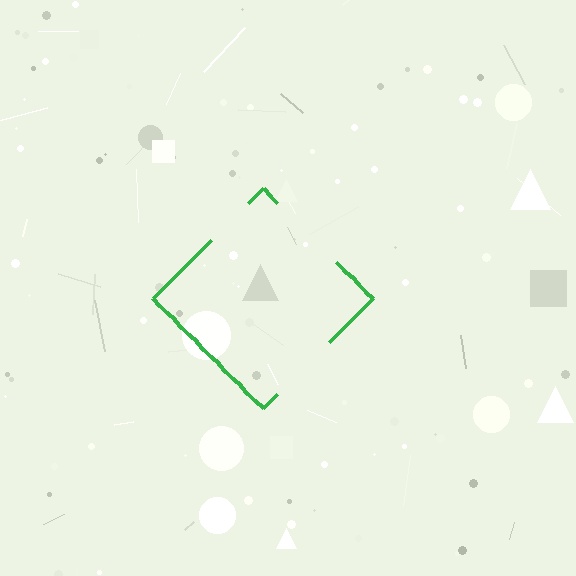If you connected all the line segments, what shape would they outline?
They would outline a diamond.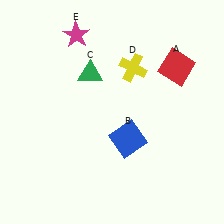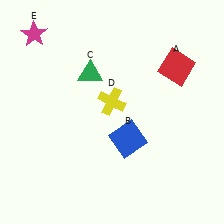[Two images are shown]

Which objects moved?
The objects that moved are: the yellow cross (D), the magenta star (E).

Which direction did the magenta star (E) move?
The magenta star (E) moved left.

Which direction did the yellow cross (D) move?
The yellow cross (D) moved down.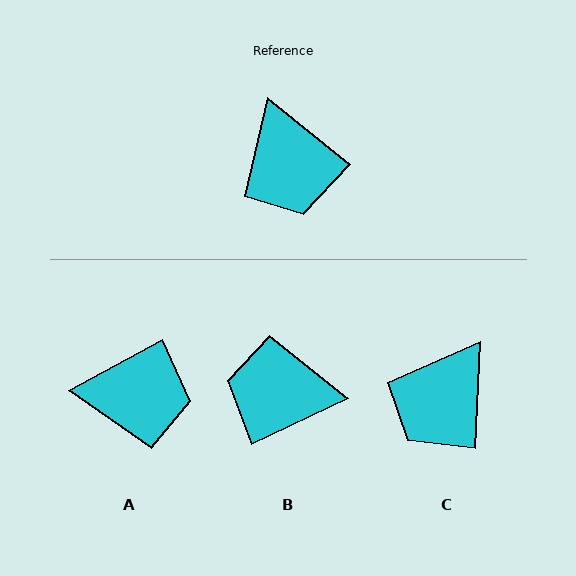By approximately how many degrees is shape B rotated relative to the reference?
Approximately 116 degrees clockwise.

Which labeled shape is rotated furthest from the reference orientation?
B, about 116 degrees away.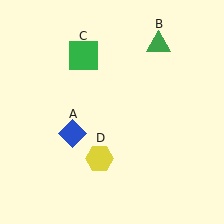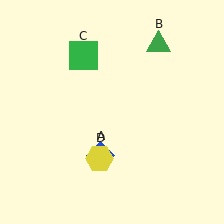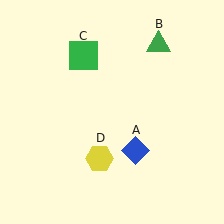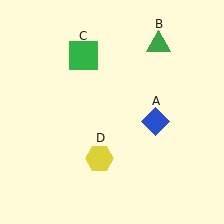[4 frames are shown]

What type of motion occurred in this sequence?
The blue diamond (object A) rotated counterclockwise around the center of the scene.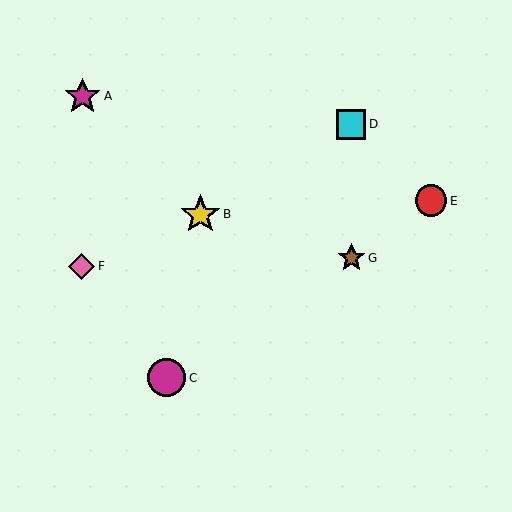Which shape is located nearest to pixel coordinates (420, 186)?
The red circle (labeled E) at (431, 201) is nearest to that location.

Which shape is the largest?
The yellow star (labeled B) is the largest.